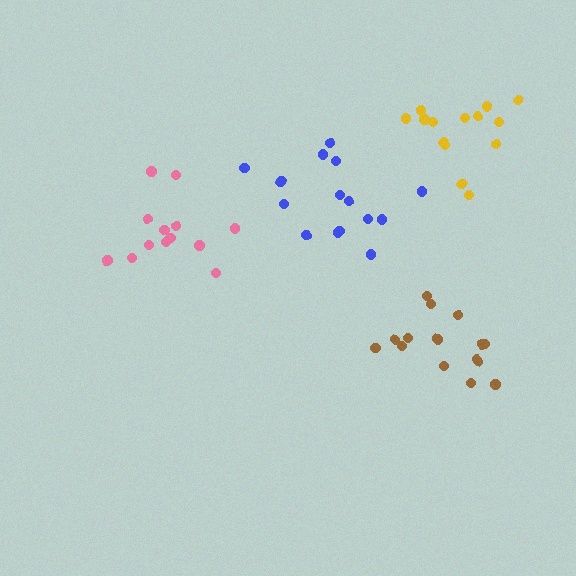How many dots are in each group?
Group 1: 15 dots, Group 2: 13 dots, Group 3: 15 dots, Group 4: 14 dots (57 total).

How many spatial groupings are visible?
There are 4 spatial groupings.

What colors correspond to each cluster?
The clusters are colored: blue, pink, brown, yellow.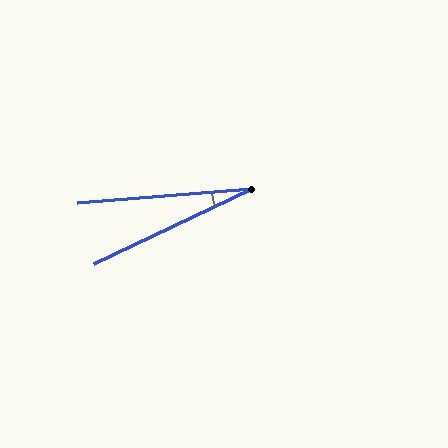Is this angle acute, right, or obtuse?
It is acute.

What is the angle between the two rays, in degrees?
Approximately 21 degrees.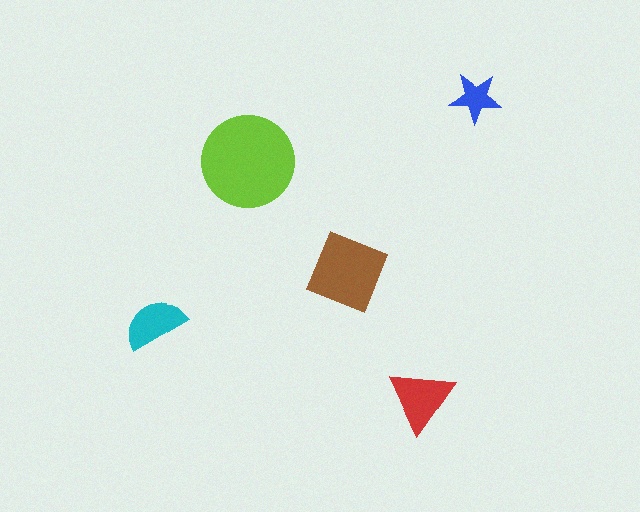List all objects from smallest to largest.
The blue star, the cyan semicircle, the red triangle, the brown square, the lime circle.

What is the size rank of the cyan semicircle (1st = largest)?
4th.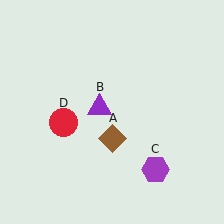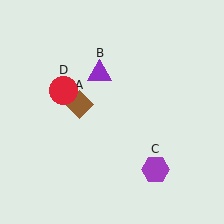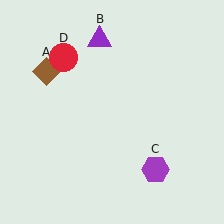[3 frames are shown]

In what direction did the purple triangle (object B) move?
The purple triangle (object B) moved up.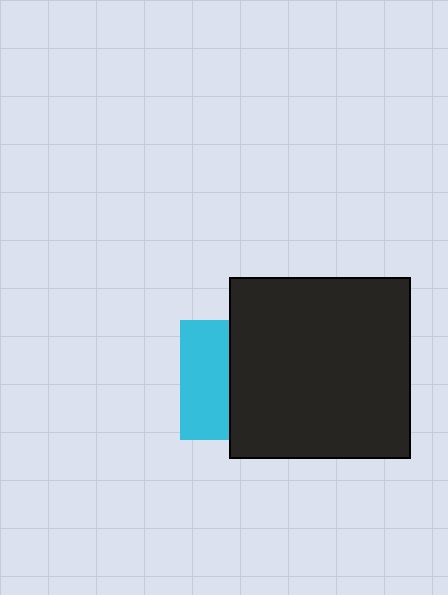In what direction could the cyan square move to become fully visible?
The cyan square could move left. That would shift it out from behind the black square entirely.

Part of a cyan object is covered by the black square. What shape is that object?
It is a square.